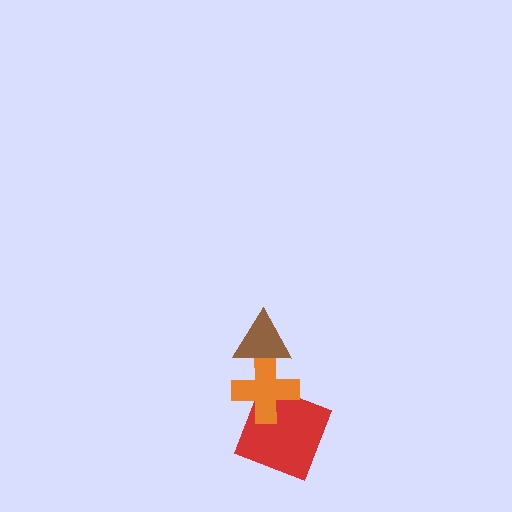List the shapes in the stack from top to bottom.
From top to bottom: the brown triangle, the orange cross, the red square.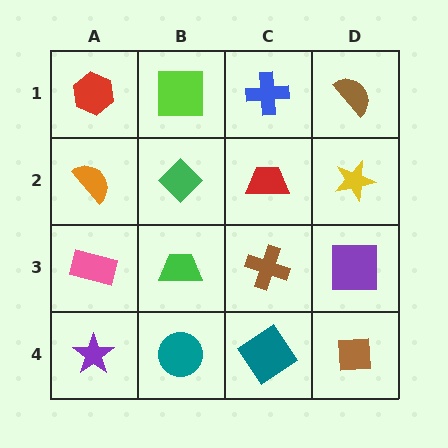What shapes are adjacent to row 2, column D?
A brown semicircle (row 1, column D), a purple square (row 3, column D), a red trapezoid (row 2, column C).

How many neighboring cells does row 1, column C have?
3.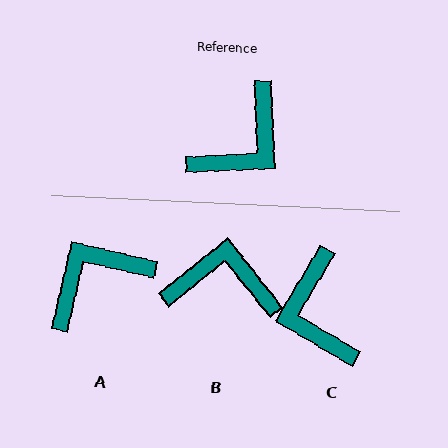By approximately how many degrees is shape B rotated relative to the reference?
Approximately 126 degrees counter-clockwise.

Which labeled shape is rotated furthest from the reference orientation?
A, about 165 degrees away.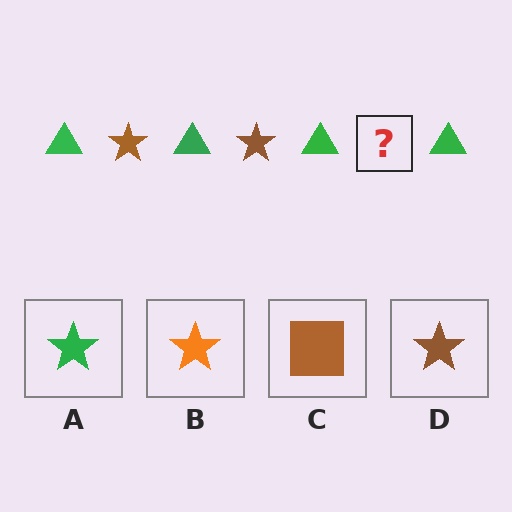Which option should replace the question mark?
Option D.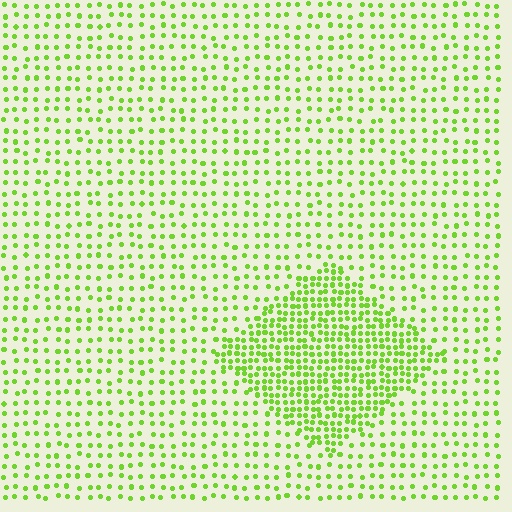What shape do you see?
I see a diamond.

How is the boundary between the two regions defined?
The boundary is defined by a change in element density (approximately 2.3x ratio). All elements are the same color, size, and shape.